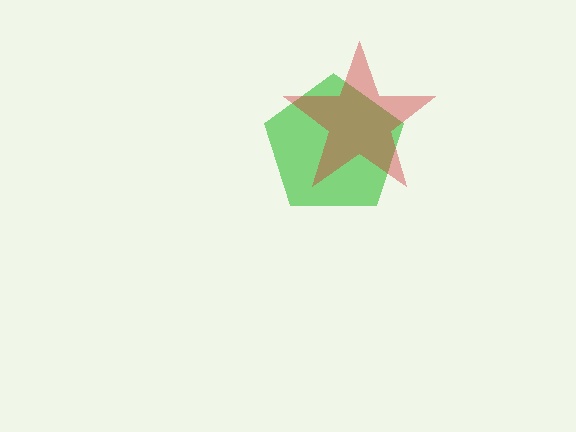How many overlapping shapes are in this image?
There are 2 overlapping shapes in the image.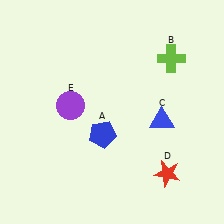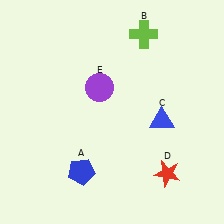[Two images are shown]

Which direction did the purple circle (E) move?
The purple circle (E) moved right.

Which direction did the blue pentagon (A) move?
The blue pentagon (A) moved down.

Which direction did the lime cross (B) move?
The lime cross (B) moved left.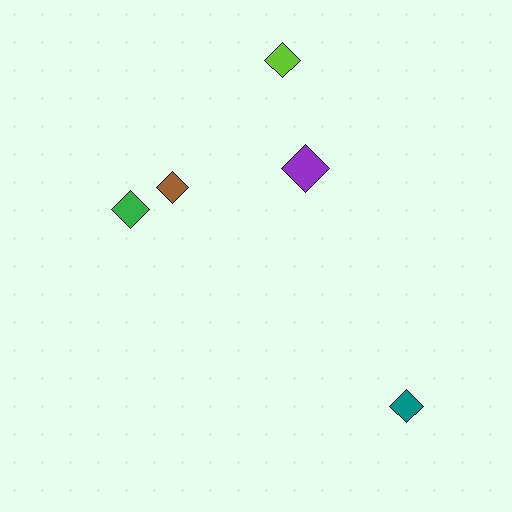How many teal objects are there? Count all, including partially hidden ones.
There is 1 teal object.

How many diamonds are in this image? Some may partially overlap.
There are 5 diamonds.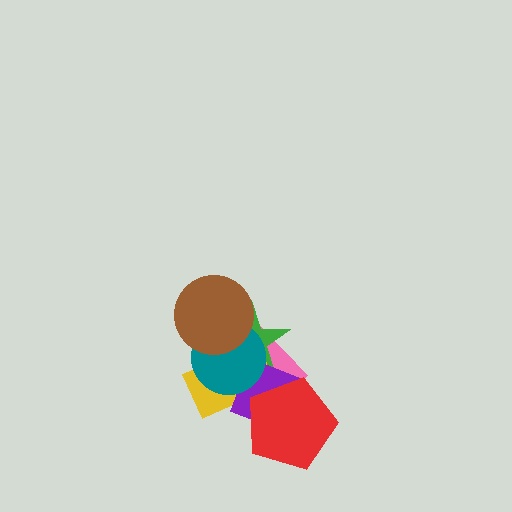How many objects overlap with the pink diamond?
5 objects overlap with the pink diamond.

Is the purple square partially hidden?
Yes, it is partially covered by another shape.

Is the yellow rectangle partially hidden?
Yes, it is partially covered by another shape.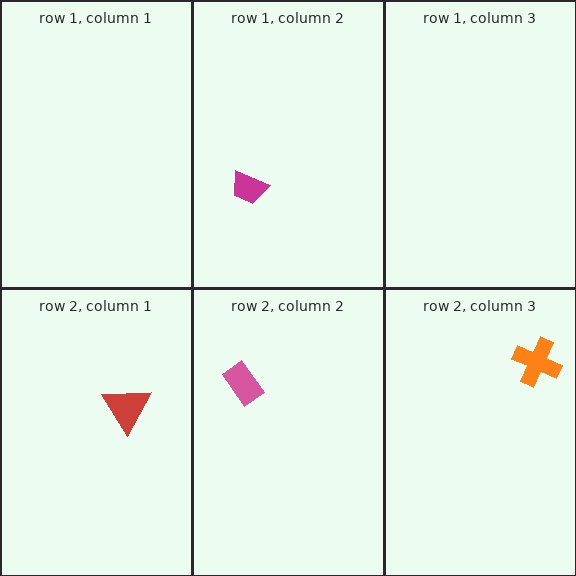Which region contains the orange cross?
The row 2, column 3 region.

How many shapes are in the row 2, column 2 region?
1.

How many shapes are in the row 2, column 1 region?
1.